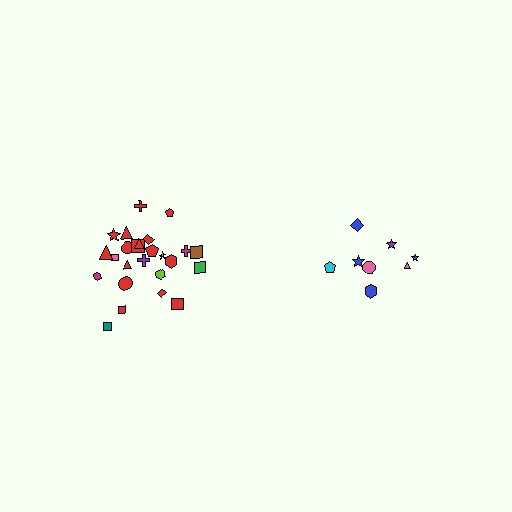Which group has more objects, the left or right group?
The left group.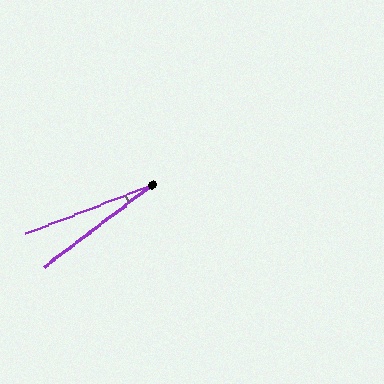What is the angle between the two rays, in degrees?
Approximately 16 degrees.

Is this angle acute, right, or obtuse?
It is acute.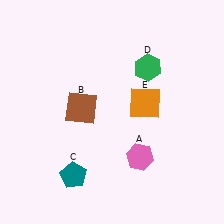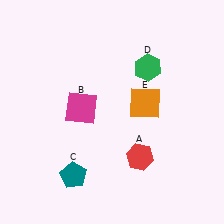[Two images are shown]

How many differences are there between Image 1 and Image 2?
There are 2 differences between the two images.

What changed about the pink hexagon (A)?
In Image 1, A is pink. In Image 2, it changed to red.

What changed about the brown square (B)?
In Image 1, B is brown. In Image 2, it changed to magenta.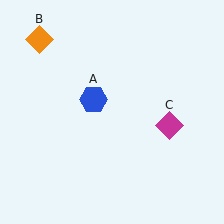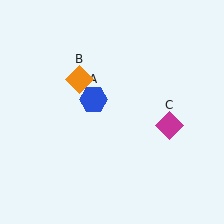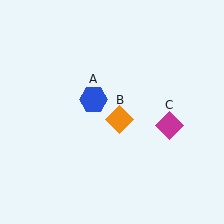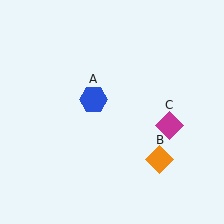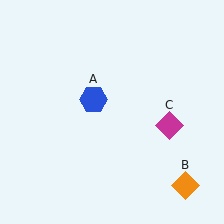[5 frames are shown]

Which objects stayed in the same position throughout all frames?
Blue hexagon (object A) and magenta diamond (object C) remained stationary.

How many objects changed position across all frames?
1 object changed position: orange diamond (object B).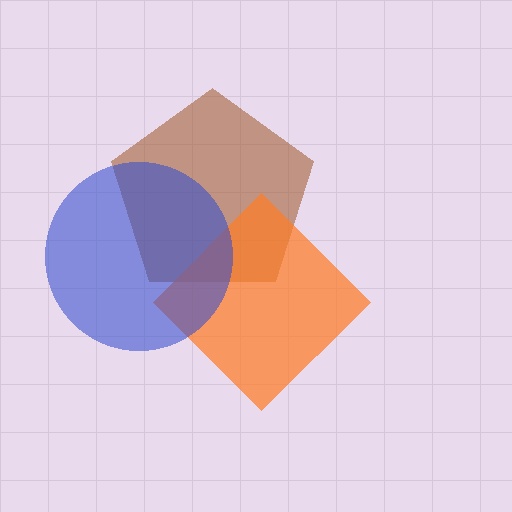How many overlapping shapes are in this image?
There are 3 overlapping shapes in the image.